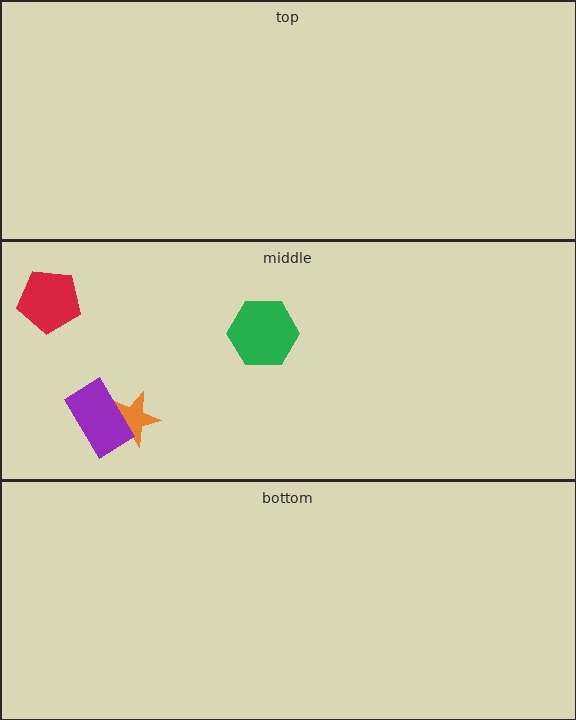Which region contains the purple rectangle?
The middle region.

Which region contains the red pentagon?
The middle region.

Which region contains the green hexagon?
The middle region.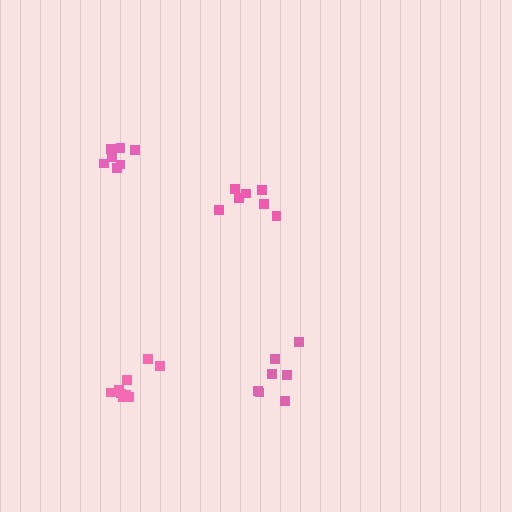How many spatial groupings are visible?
There are 4 spatial groupings.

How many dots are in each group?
Group 1: 9 dots, Group 2: 7 dots, Group 3: 7 dots, Group 4: 7 dots (30 total).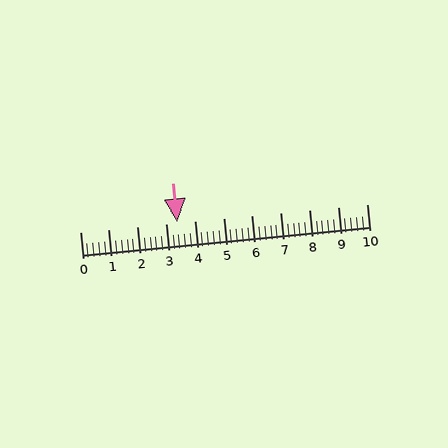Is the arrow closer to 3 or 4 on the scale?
The arrow is closer to 3.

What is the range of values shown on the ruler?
The ruler shows values from 0 to 10.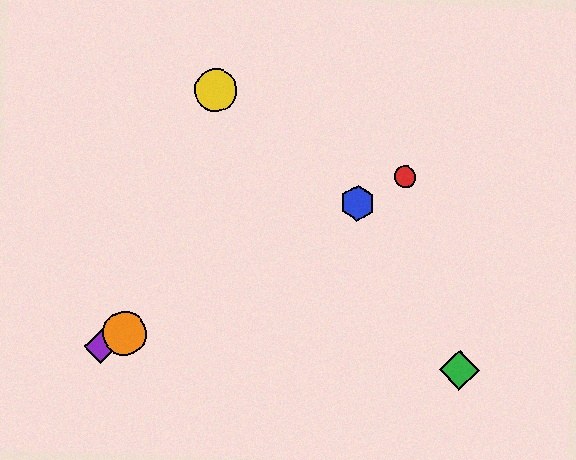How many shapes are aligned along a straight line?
4 shapes (the red circle, the blue hexagon, the purple diamond, the orange circle) are aligned along a straight line.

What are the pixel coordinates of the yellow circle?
The yellow circle is at (216, 90).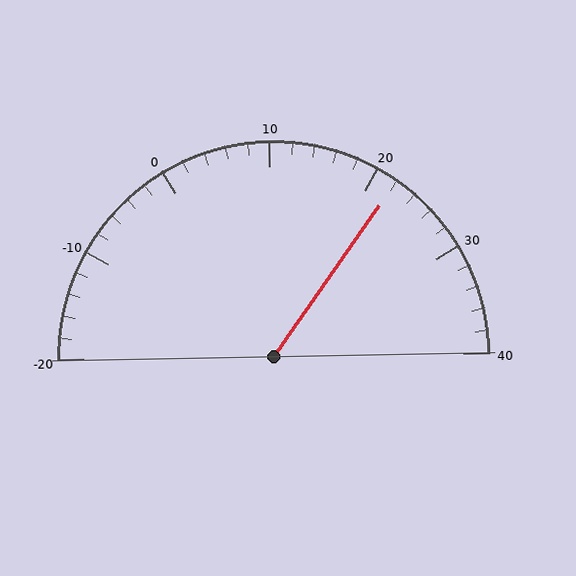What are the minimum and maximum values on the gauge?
The gauge ranges from -20 to 40.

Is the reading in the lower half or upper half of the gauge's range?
The reading is in the upper half of the range (-20 to 40).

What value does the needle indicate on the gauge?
The needle indicates approximately 22.